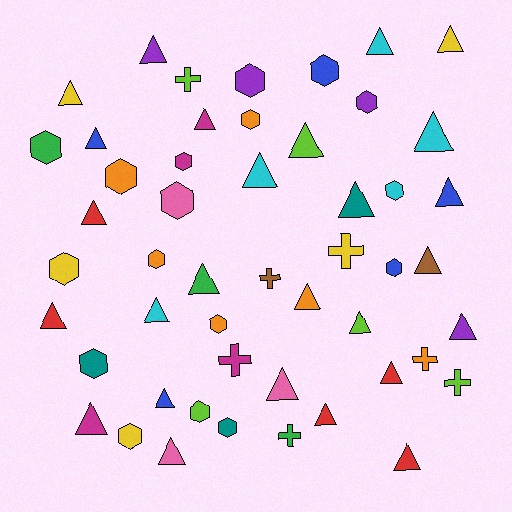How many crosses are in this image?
There are 7 crosses.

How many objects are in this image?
There are 50 objects.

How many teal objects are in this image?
There are 3 teal objects.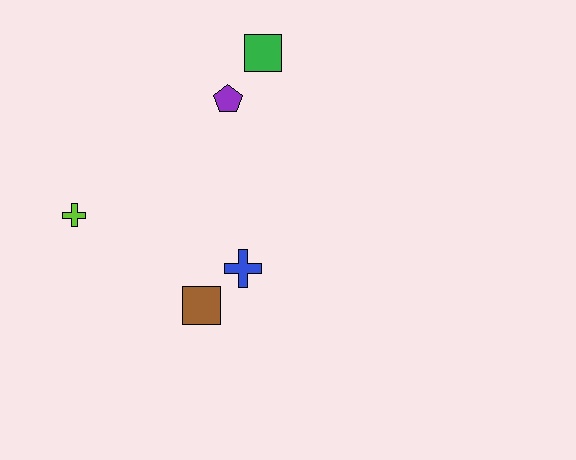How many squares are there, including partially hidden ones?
There are 2 squares.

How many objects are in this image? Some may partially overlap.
There are 5 objects.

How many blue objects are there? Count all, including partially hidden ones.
There is 1 blue object.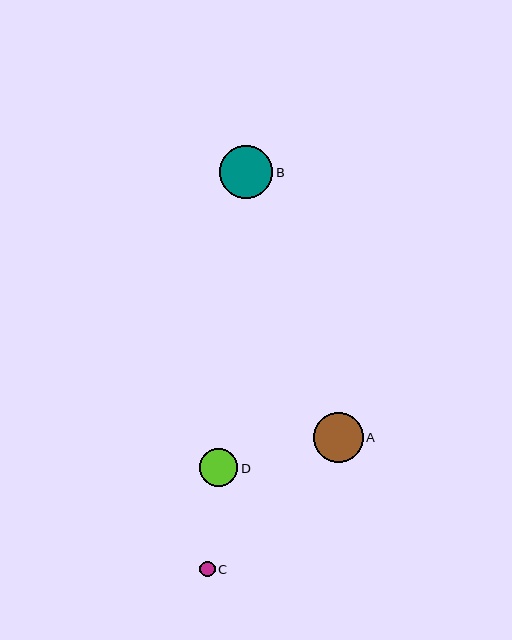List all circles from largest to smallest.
From largest to smallest: B, A, D, C.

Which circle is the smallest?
Circle C is the smallest with a size of approximately 15 pixels.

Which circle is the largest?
Circle B is the largest with a size of approximately 53 pixels.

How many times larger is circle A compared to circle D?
Circle A is approximately 1.3 times the size of circle D.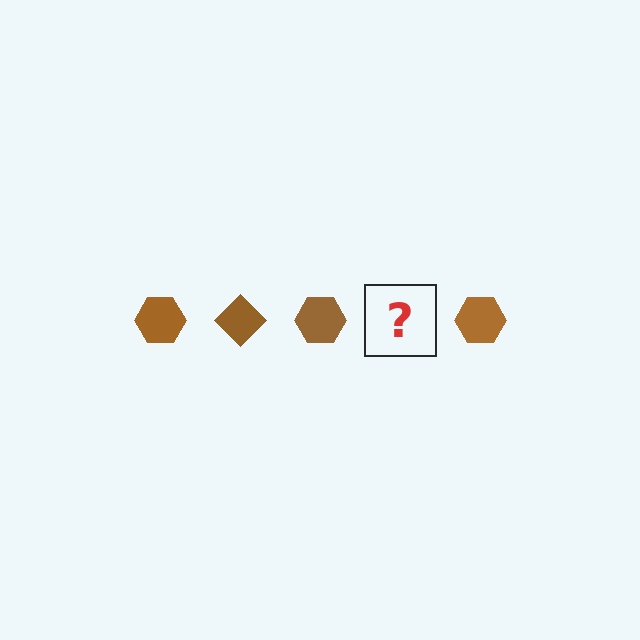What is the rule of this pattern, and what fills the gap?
The rule is that the pattern cycles through hexagon, diamond shapes in brown. The gap should be filled with a brown diamond.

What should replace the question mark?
The question mark should be replaced with a brown diamond.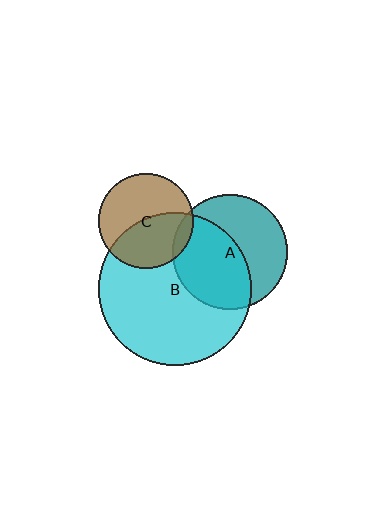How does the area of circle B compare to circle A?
Approximately 1.8 times.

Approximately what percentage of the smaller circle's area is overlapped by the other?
Approximately 10%.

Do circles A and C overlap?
Yes.